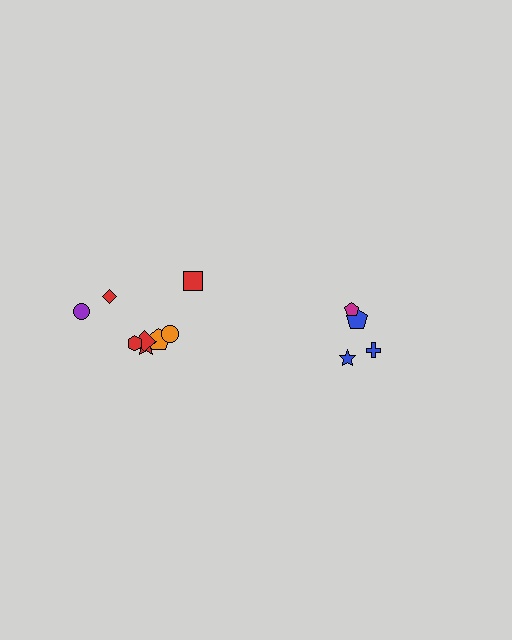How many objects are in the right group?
There are 4 objects.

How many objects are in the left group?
There are 8 objects.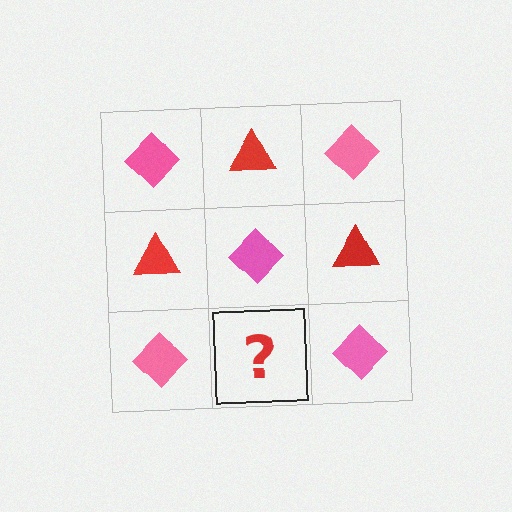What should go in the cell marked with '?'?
The missing cell should contain a red triangle.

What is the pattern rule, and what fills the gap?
The rule is that it alternates pink diamond and red triangle in a checkerboard pattern. The gap should be filled with a red triangle.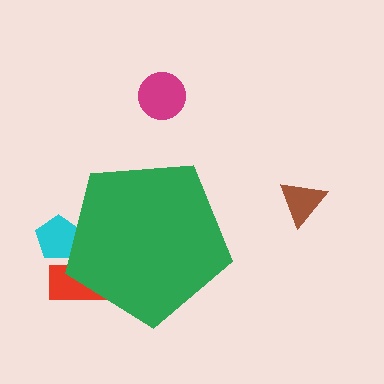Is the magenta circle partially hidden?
No, the magenta circle is fully visible.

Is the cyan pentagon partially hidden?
Yes, the cyan pentagon is partially hidden behind the green pentagon.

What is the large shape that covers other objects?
A green pentagon.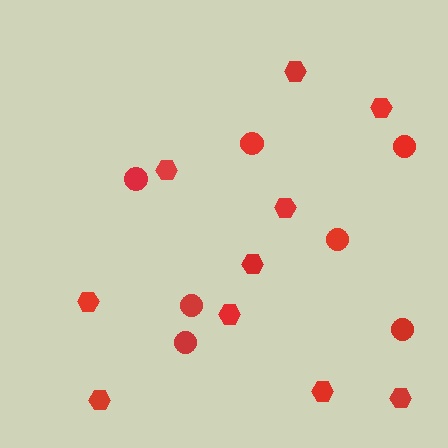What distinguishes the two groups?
There are 2 groups: one group of circles (7) and one group of hexagons (10).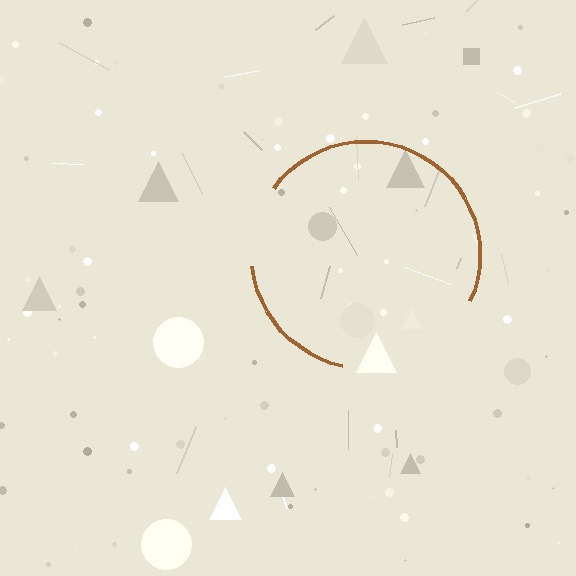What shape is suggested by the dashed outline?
The dashed outline suggests a circle.